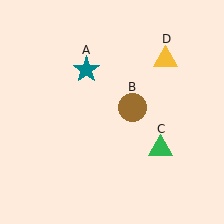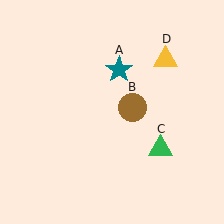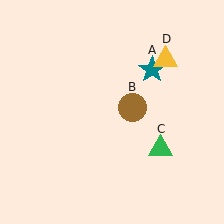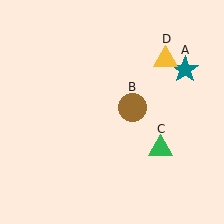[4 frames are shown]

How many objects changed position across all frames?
1 object changed position: teal star (object A).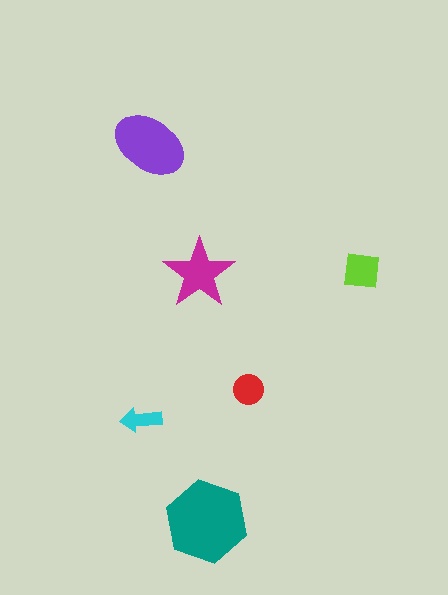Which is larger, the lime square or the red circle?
The lime square.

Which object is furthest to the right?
The lime square is rightmost.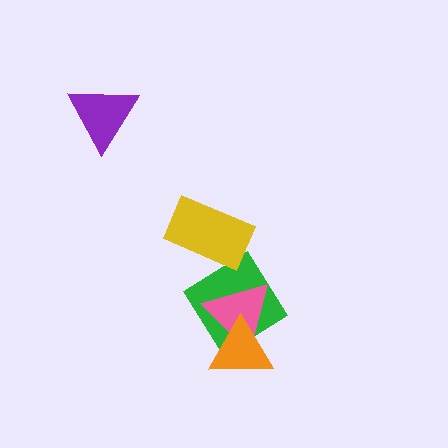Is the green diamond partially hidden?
Yes, it is partially covered by another shape.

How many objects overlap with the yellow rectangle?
0 objects overlap with the yellow rectangle.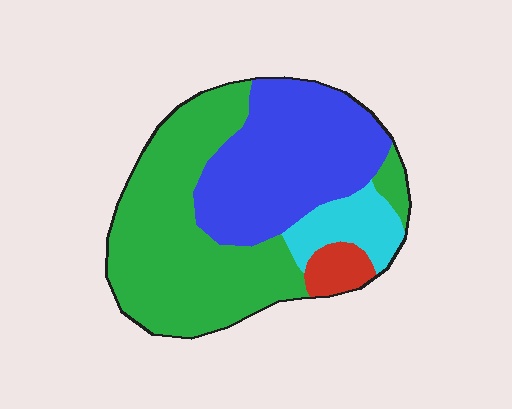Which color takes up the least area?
Red, at roughly 5%.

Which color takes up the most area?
Green, at roughly 50%.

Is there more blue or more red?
Blue.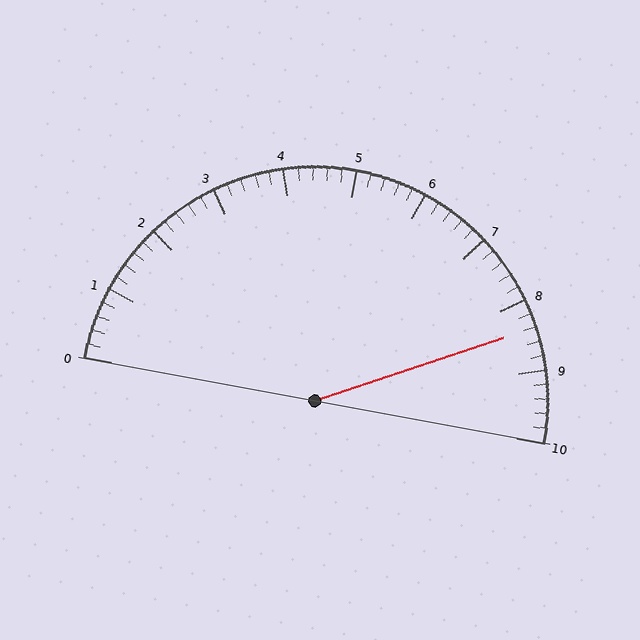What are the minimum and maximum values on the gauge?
The gauge ranges from 0 to 10.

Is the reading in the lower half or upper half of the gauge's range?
The reading is in the upper half of the range (0 to 10).